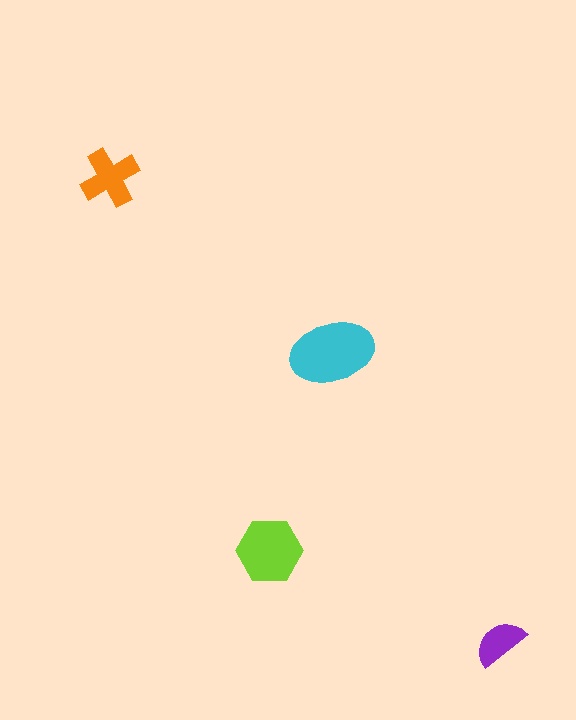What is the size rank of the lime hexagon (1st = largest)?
2nd.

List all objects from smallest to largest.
The purple semicircle, the orange cross, the lime hexagon, the cyan ellipse.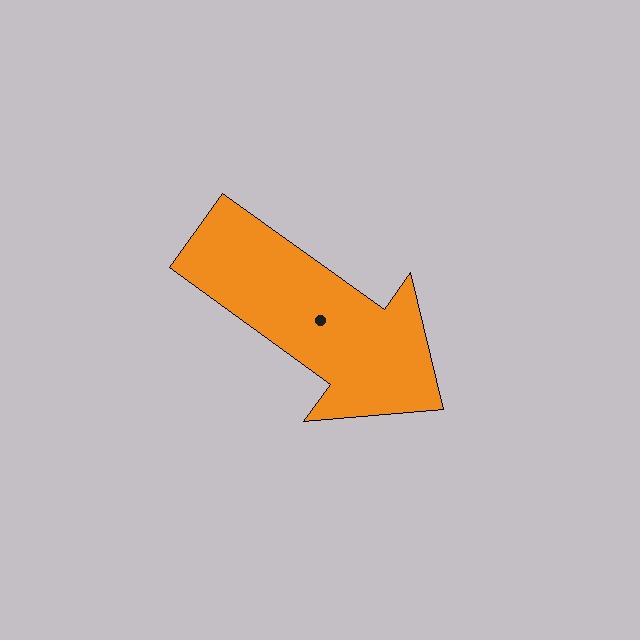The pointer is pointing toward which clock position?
Roughly 4 o'clock.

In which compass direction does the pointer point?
Southeast.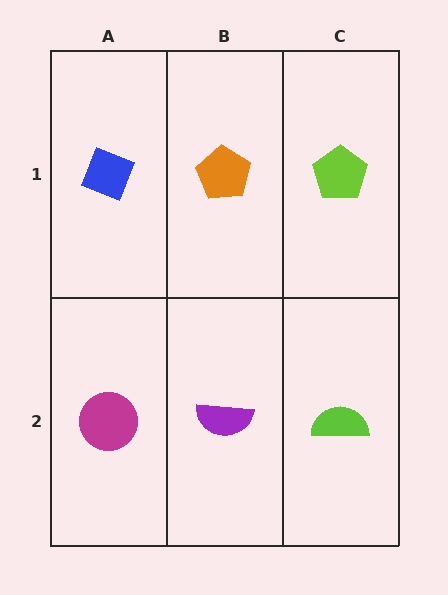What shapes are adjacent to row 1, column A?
A magenta circle (row 2, column A), an orange pentagon (row 1, column B).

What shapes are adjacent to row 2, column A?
A blue diamond (row 1, column A), a purple semicircle (row 2, column B).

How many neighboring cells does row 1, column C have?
2.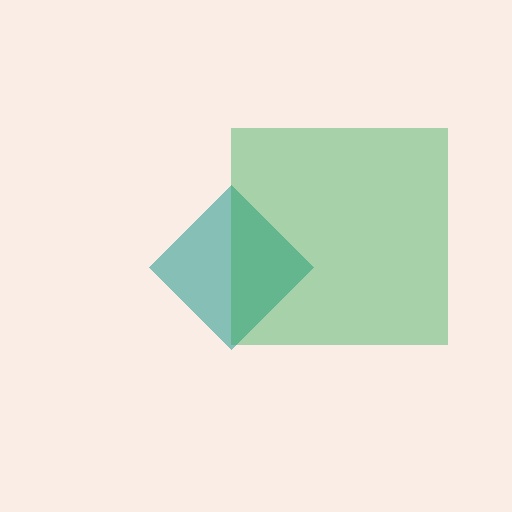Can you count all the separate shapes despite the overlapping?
Yes, there are 2 separate shapes.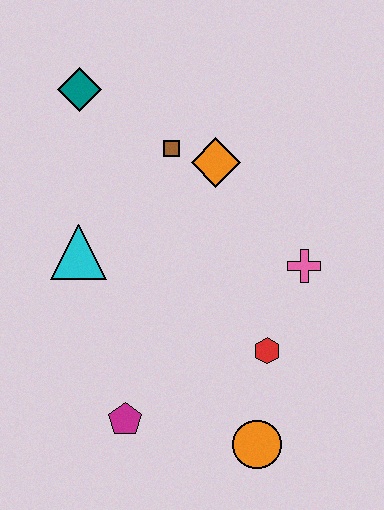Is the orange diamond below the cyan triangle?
No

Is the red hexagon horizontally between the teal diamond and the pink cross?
Yes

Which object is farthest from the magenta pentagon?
The teal diamond is farthest from the magenta pentagon.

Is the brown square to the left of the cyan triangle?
No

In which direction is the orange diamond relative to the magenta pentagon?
The orange diamond is above the magenta pentagon.